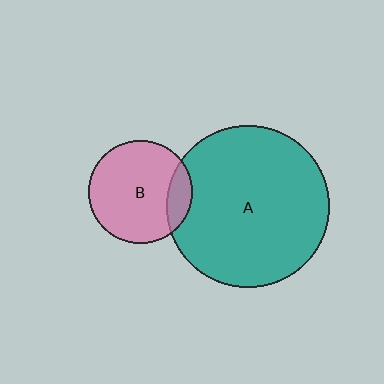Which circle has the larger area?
Circle A (teal).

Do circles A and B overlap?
Yes.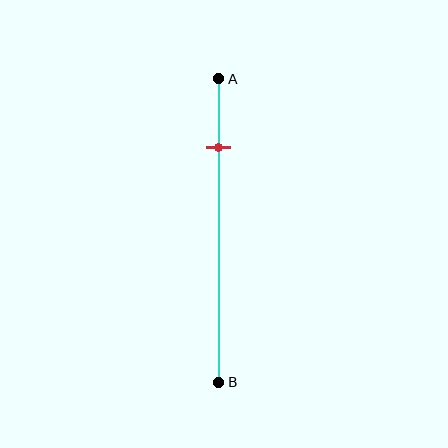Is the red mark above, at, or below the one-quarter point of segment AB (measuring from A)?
The red mark is approximately at the one-quarter point of segment AB.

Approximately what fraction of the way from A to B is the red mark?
The red mark is approximately 25% of the way from A to B.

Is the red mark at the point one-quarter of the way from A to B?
Yes, the mark is approximately at the one-quarter point.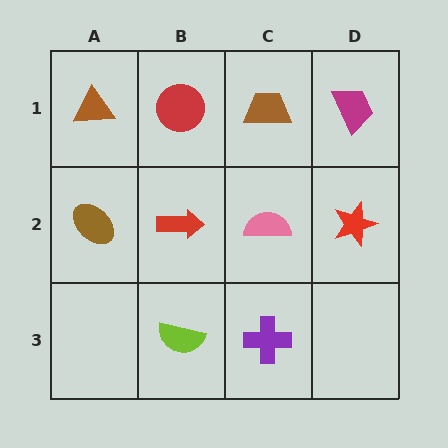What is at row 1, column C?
A brown trapezoid.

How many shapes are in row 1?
4 shapes.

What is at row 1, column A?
A brown triangle.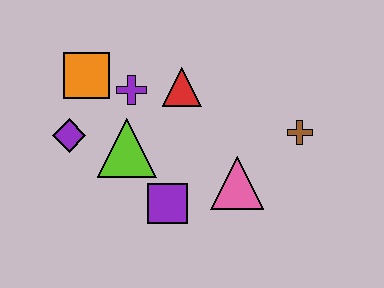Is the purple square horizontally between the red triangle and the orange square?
Yes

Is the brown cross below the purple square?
No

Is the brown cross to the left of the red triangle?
No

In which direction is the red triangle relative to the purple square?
The red triangle is above the purple square.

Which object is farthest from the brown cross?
The purple diamond is farthest from the brown cross.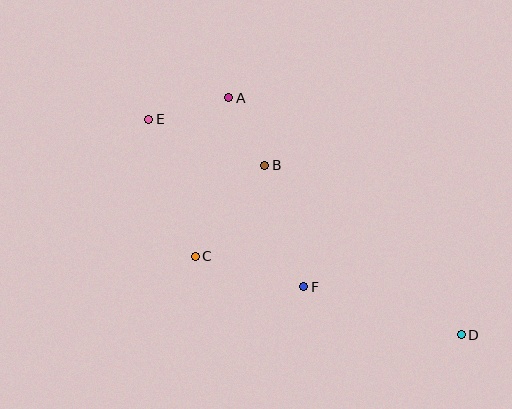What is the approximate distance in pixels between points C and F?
The distance between C and F is approximately 113 pixels.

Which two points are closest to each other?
Points A and B are closest to each other.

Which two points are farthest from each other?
Points D and E are farthest from each other.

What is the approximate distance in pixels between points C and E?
The distance between C and E is approximately 144 pixels.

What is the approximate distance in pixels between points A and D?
The distance between A and D is approximately 332 pixels.